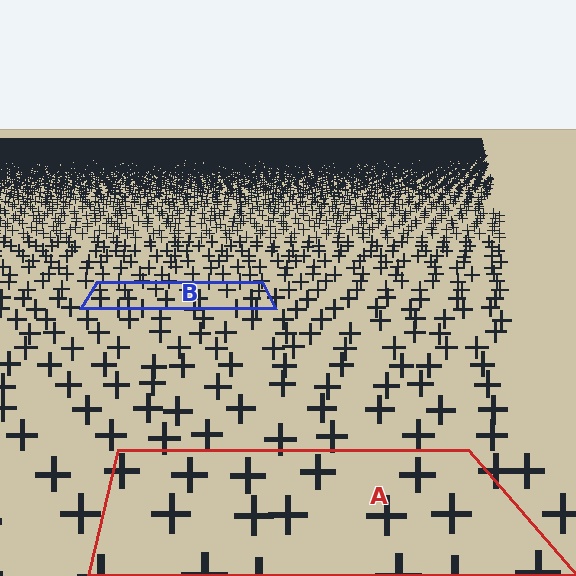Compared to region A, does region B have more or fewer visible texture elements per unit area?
Region B has more texture elements per unit area — they are packed more densely because it is farther away.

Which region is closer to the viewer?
Region A is closer. The texture elements there are larger and more spread out.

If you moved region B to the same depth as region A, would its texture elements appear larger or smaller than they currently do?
They would appear larger. At a closer depth, the same texture elements are projected at a bigger on-screen size.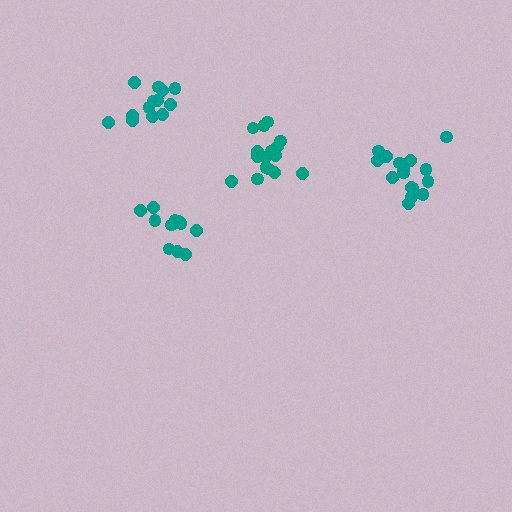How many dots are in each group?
Group 1: 16 dots, Group 2: 16 dots, Group 3: 13 dots, Group 4: 11 dots (56 total).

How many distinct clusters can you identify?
There are 4 distinct clusters.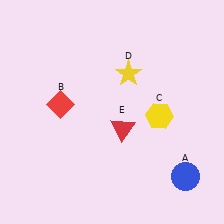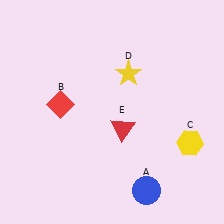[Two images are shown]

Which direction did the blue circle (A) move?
The blue circle (A) moved left.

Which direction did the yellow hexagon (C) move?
The yellow hexagon (C) moved right.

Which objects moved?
The objects that moved are: the blue circle (A), the yellow hexagon (C).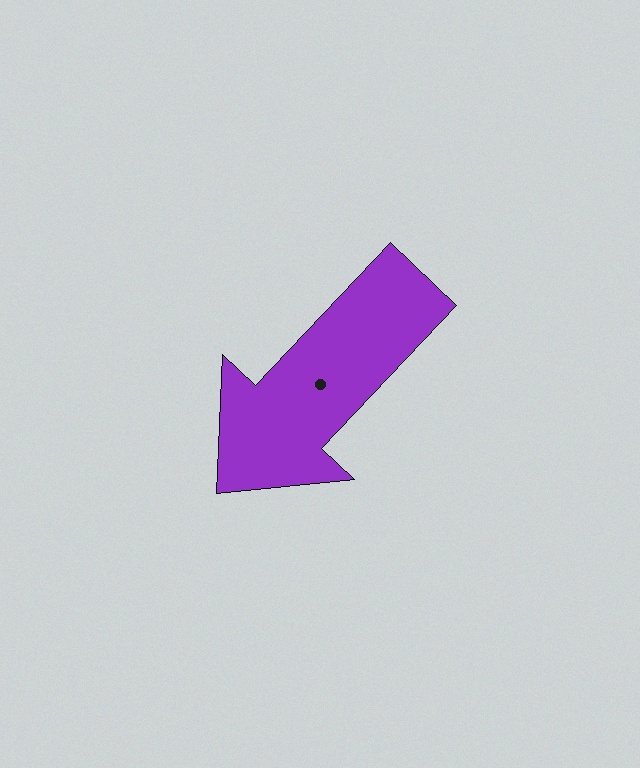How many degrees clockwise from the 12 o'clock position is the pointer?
Approximately 223 degrees.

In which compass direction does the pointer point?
Southwest.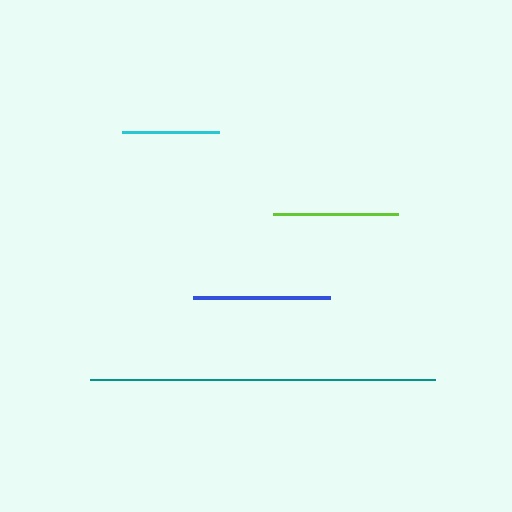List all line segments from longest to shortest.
From longest to shortest: teal, blue, lime, cyan.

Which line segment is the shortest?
The cyan line is the shortest at approximately 97 pixels.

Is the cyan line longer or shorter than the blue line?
The blue line is longer than the cyan line.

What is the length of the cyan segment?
The cyan segment is approximately 97 pixels long.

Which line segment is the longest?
The teal line is the longest at approximately 346 pixels.